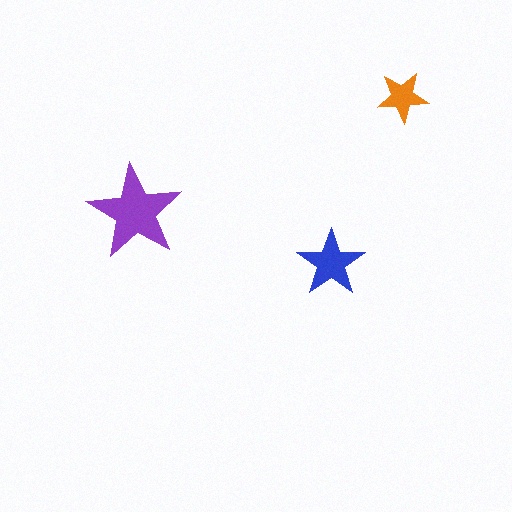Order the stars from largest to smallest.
the purple one, the blue one, the orange one.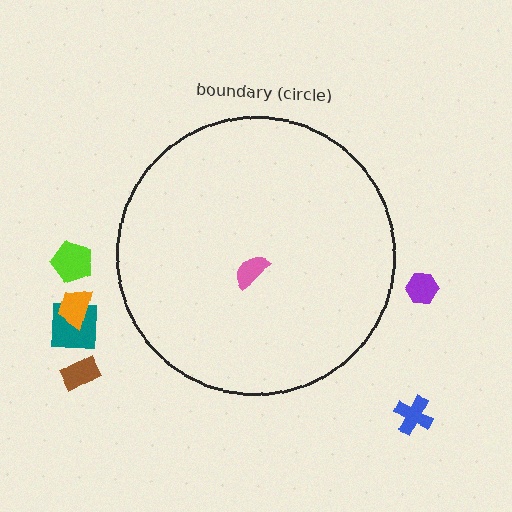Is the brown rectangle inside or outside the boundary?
Outside.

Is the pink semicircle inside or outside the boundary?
Inside.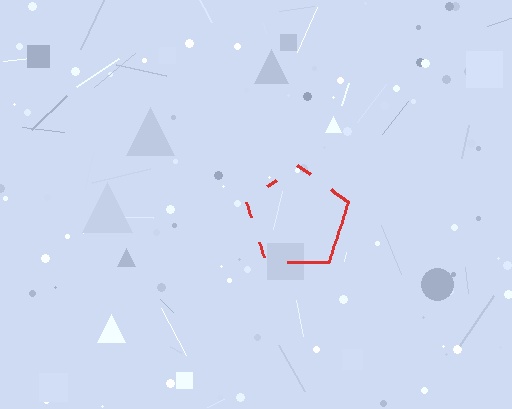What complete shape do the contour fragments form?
The contour fragments form a pentagon.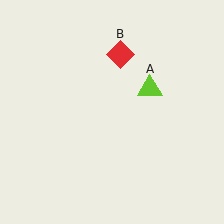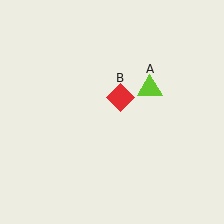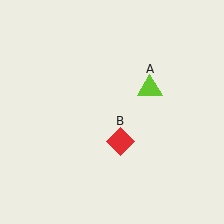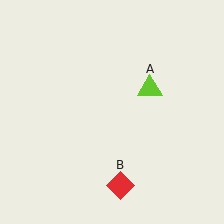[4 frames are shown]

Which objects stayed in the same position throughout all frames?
Lime triangle (object A) remained stationary.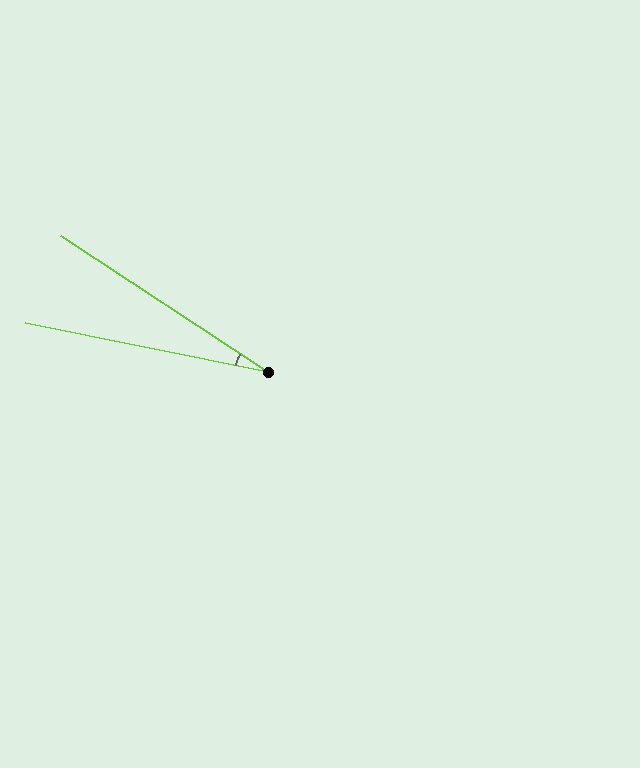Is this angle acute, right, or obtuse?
It is acute.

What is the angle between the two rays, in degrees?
Approximately 22 degrees.